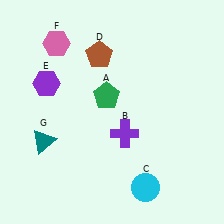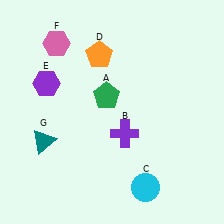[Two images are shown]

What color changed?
The pentagon (D) changed from brown in Image 1 to orange in Image 2.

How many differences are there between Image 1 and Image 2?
There is 1 difference between the two images.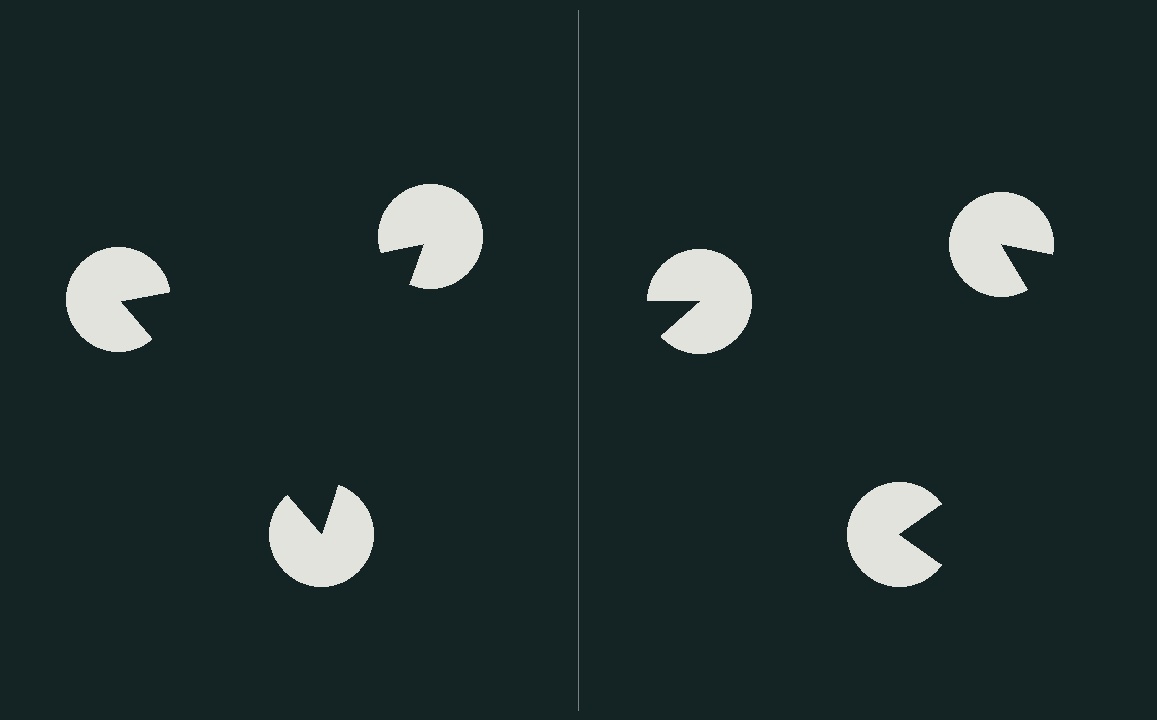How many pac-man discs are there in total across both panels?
6 — 3 on each side.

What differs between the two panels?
The pac-man discs are positioned identically on both sides; only the wedge orientations differ. On the left they align to a triangle; on the right they are misaligned.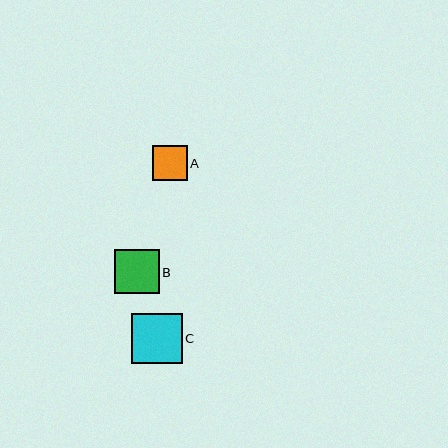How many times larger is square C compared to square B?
Square C is approximately 1.2 times the size of square B.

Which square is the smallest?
Square A is the smallest with a size of approximately 35 pixels.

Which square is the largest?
Square C is the largest with a size of approximately 51 pixels.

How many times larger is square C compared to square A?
Square C is approximately 1.5 times the size of square A.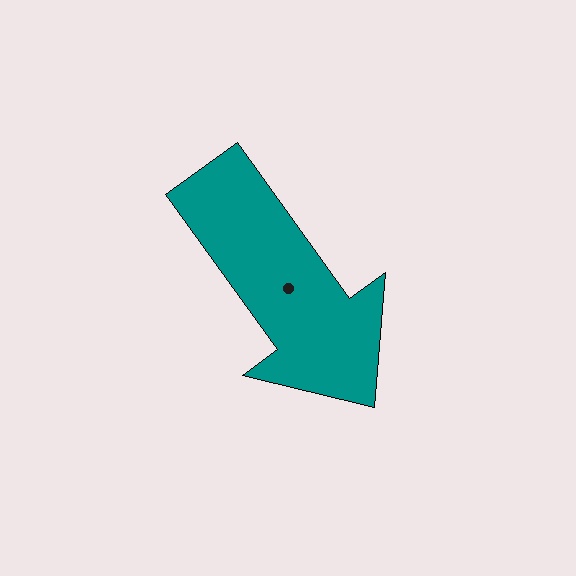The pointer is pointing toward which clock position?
Roughly 5 o'clock.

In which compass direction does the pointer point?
Southeast.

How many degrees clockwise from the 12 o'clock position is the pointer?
Approximately 144 degrees.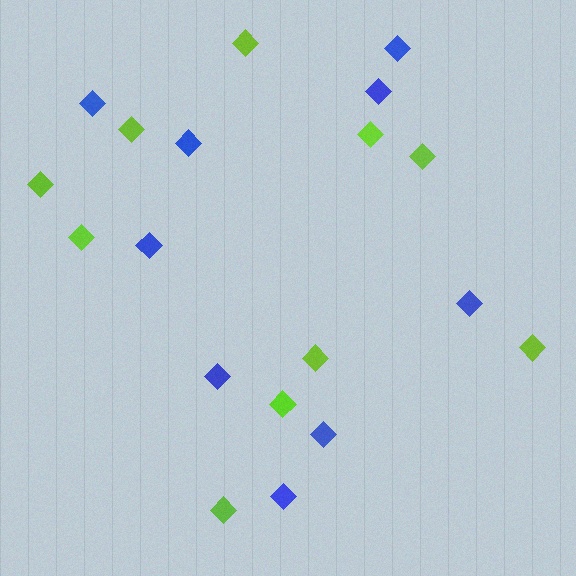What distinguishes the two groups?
There are 2 groups: one group of blue diamonds (9) and one group of lime diamonds (10).